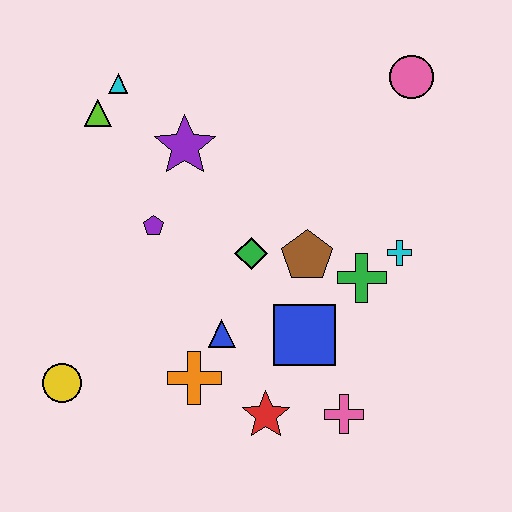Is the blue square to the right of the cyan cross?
No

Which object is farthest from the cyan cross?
The yellow circle is farthest from the cyan cross.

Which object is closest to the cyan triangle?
The lime triangle is closest to the cyan triangle.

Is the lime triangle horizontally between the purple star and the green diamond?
No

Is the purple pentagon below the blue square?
No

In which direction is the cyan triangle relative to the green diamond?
The cyan triangle is above the green diamond.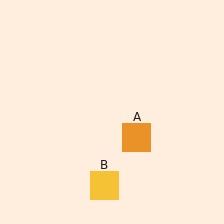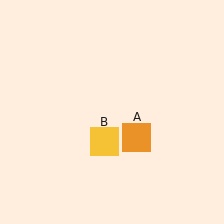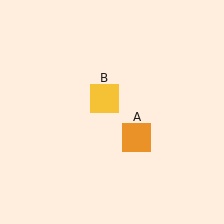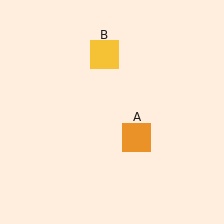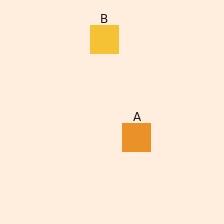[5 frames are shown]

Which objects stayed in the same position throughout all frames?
Orange square (object A) remained stationary.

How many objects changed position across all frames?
1 object changed position: yellow square (object B).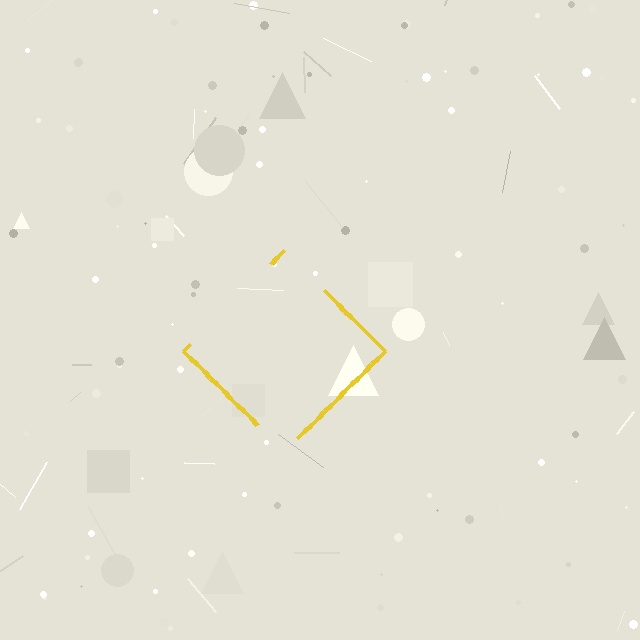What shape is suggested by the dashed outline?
The dashed outline suggests a diamond.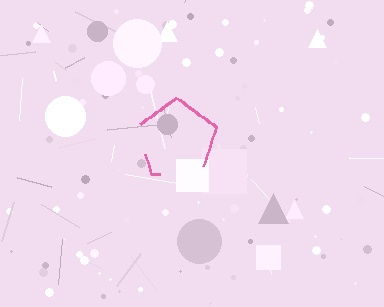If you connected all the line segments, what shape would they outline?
They would outline a pentagon.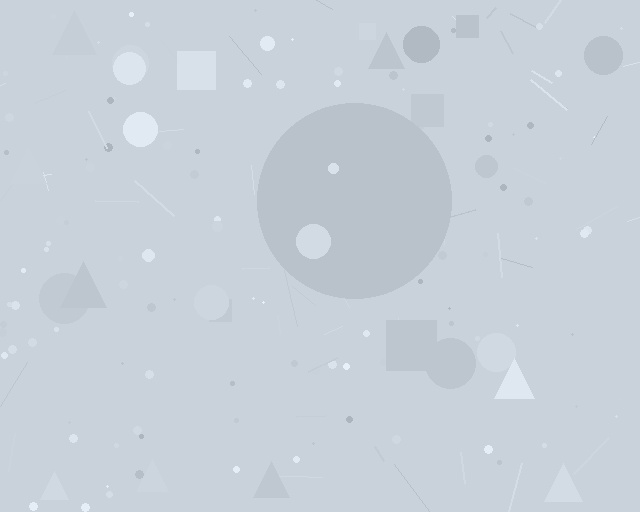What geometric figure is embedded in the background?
A circle is embedded in the background.